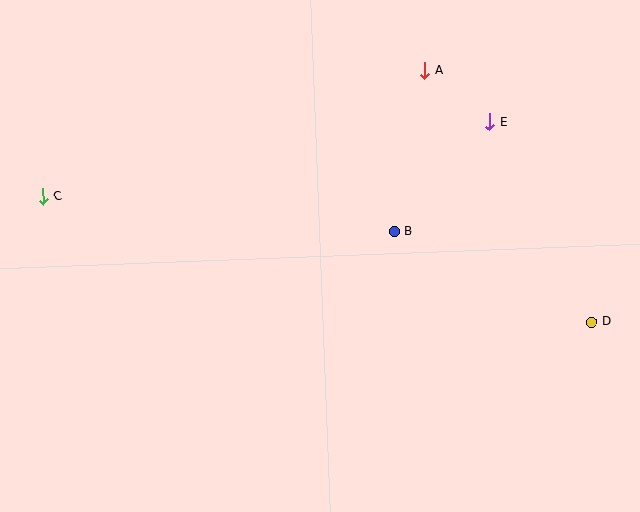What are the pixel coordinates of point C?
Point C is at (43, 196).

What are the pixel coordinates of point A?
Point A is at (425, 71).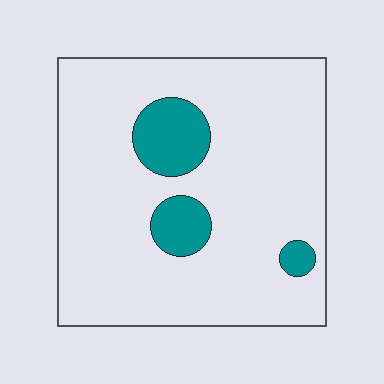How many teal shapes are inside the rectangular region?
3.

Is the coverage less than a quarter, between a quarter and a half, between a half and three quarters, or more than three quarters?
Less than a quarter.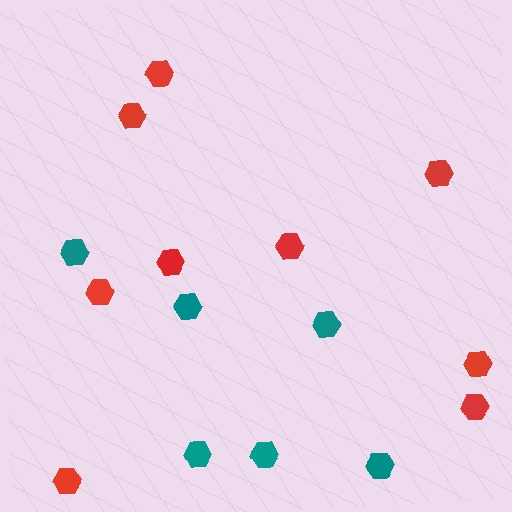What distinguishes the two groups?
There are 2 groups: one group of teal hexagons (6) and one group of red hexagons (9).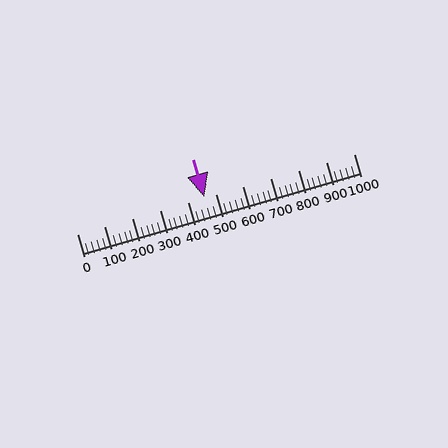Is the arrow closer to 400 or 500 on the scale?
The arrow is closer to 500.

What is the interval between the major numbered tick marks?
The major tick marks are spaced 100 units apart.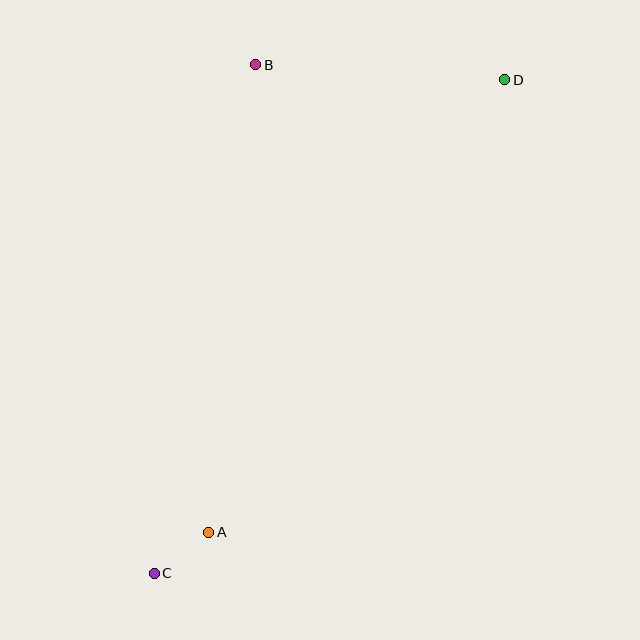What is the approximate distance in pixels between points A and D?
The distance between A and D is approximately 541 pixels.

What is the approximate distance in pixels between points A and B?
The distance between A and B is approximately 470 pixels.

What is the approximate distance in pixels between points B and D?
The distance between B and D is approximately 250 pixels.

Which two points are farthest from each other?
Points C and D are farthest from each other.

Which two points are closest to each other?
Points A and C are closest to each other.